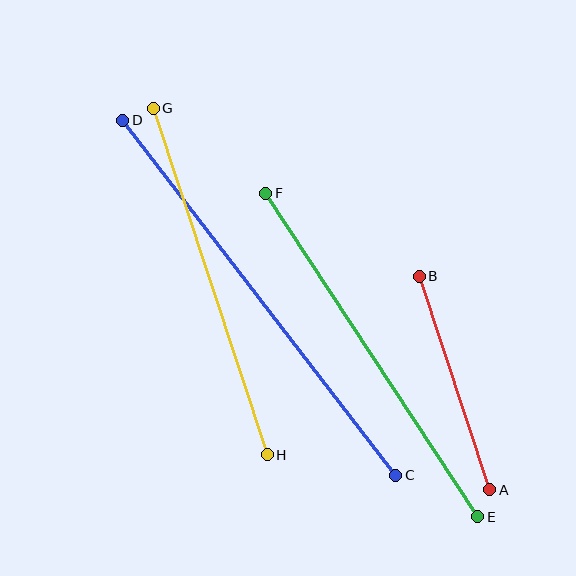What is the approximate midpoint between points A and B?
The midpoint is at approximately (455, 383) pixels.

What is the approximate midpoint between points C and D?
The midpoint is at approximately (259, 298) pixels.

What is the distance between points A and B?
The distance is approximately 225 pixels.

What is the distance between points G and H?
The distance is approximately 365 pixels.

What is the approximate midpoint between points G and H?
The midpoint is at approximately (210, 282) pixels.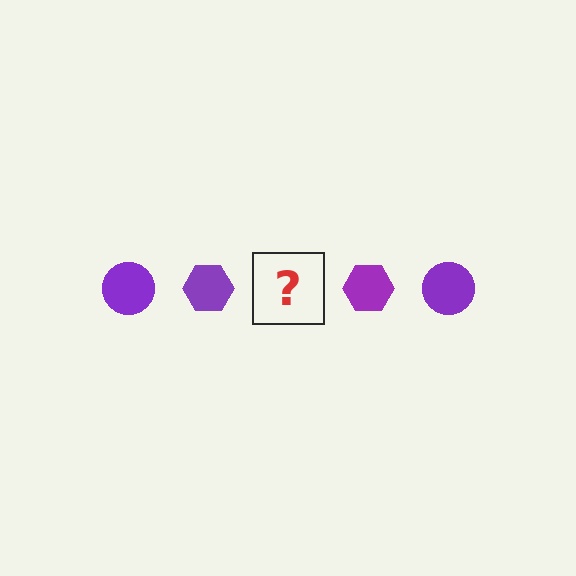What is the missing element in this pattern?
The missing element is a purple circle.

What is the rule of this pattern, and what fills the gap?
The rule is that the pattern cycles through circle, hexagon shapes in purple. The gap should be filled with a purple circle.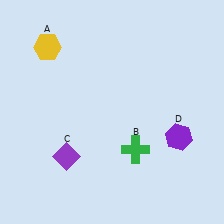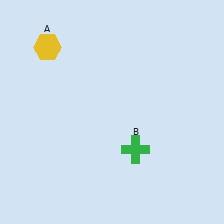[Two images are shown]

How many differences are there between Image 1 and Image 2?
There are 2 differences between the two images.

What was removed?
The purple diamond (C), the purple hexagon (D) were removed in Image 2.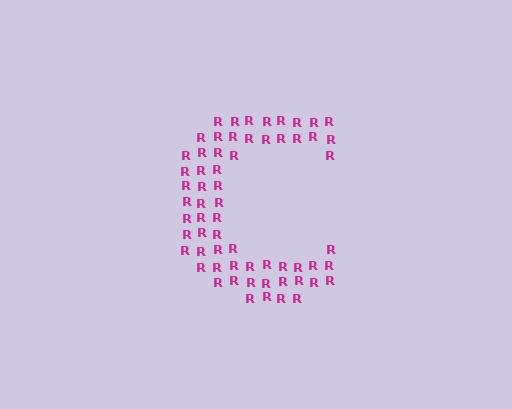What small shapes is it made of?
It is made of small letter R's.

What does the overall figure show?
The overall figure shows the letter C.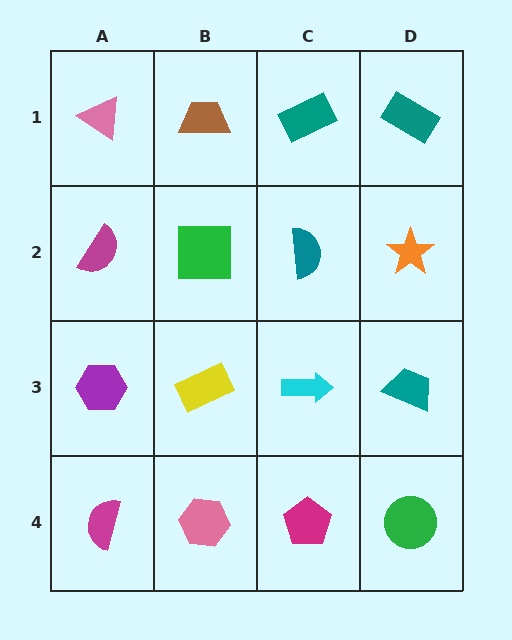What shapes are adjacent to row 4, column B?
A yellow rectangle (row 3, column B), a magenta semicircle (row 4, column A), a magenta pentagon (row 4, column C).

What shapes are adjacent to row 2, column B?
A brown trapezoid (row 1, column B), a yellow rectangle (row 3, column B), a magenta semicircle (row 2, column A), a teal semicircle (row 2, column C).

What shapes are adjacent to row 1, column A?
A magenta semicircle (row 2, column A), a brown trapezoid (row 1, column B).